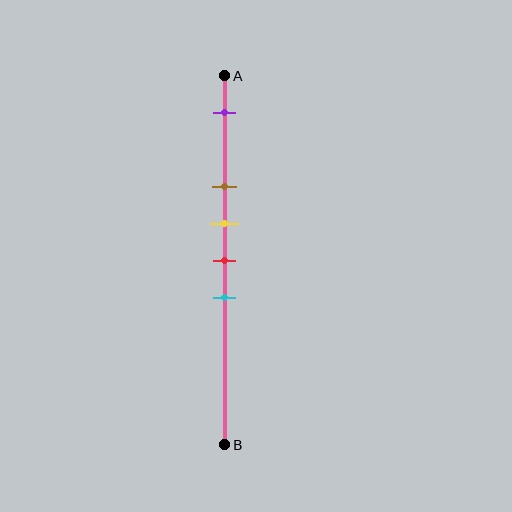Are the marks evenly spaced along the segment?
No, the marks are not evenly spaced.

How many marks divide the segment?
There are 5 marks dividing the segment.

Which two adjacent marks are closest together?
The yellow and red marks are the closest adjacent pair.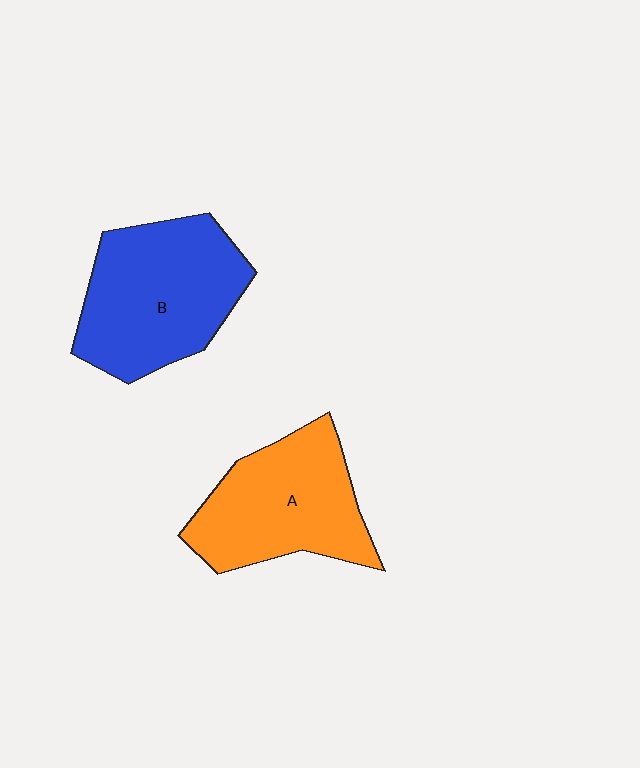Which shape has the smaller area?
Shape A (orange).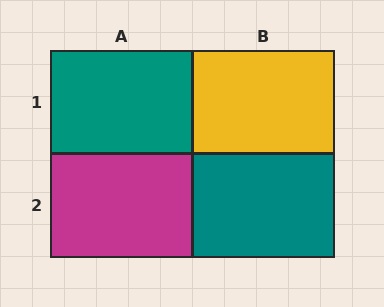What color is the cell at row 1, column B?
Yellow.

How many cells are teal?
2 cells are teal.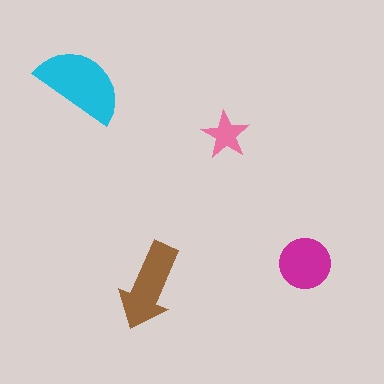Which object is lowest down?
The brown arrow is bottommost.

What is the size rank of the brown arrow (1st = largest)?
2nd.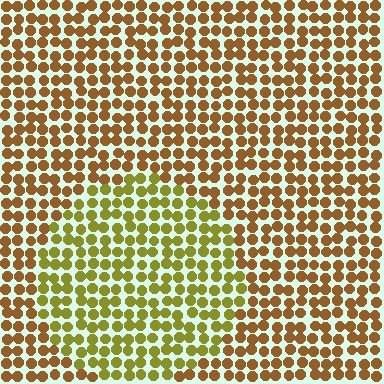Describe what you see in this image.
The image is filled with small brown elements in a uniform arrangement. A circle-shaped region is visible where the elements are tinted to a slightly different hue, forming a subtle color boundary.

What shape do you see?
I see a circle.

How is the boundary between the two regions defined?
The boundary is defined purely by a slight shift in hue (about 36 degrees). Spacing, size, and orientation are identical on both sides.